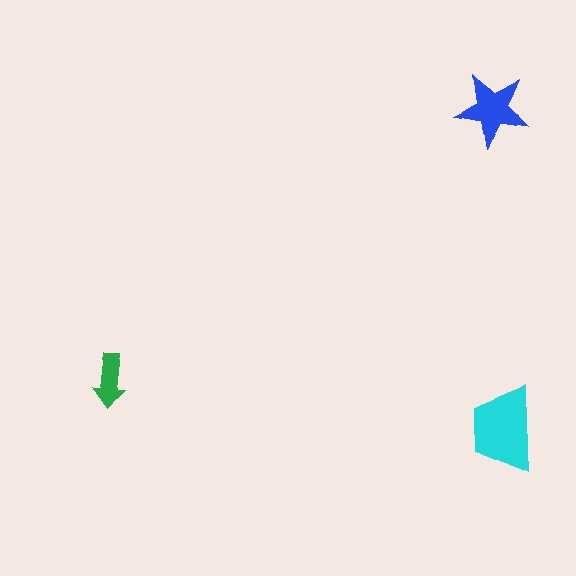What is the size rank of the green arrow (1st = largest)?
3rd.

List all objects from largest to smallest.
The cyan trapezoid, the blue star, the green arrow.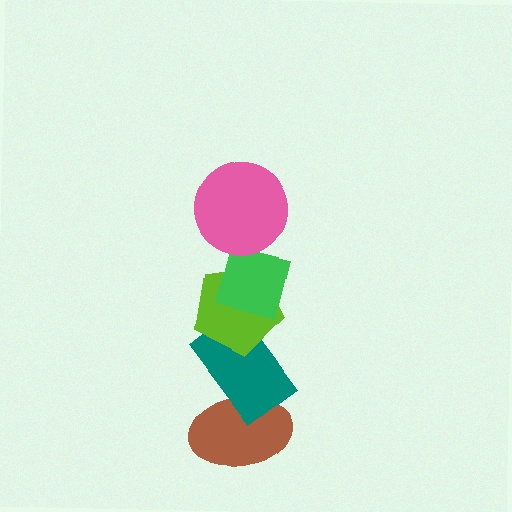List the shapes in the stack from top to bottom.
From top to bottom: the pink circle, the green diamond, the lime pentagon, the teal rectangle, the brown ellipse.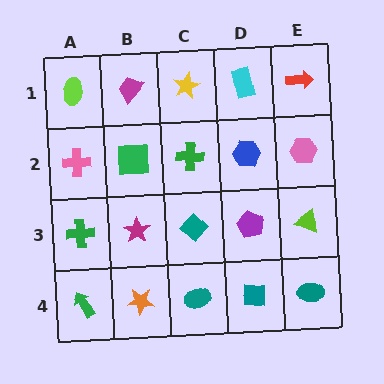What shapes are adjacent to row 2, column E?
A red arrow (row 1, column E), a lime triangle (row 3, column E), a blue hexagon (row 2, column D).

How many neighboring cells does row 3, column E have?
3.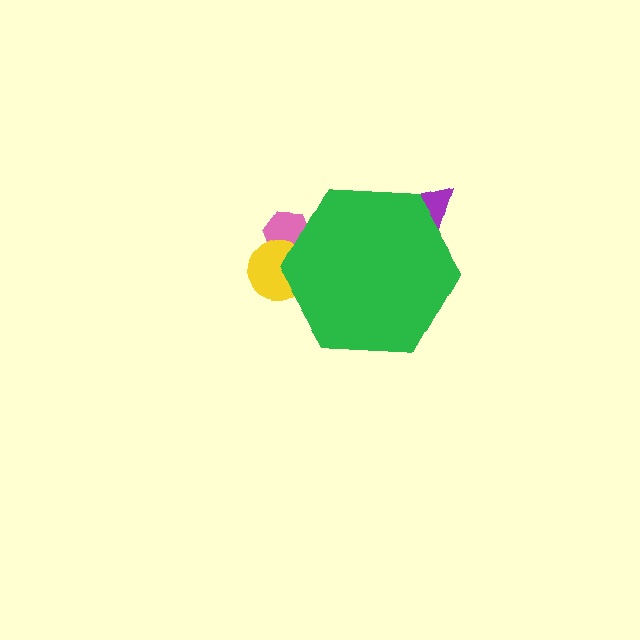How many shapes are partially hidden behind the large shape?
3 shapes are partially hidden.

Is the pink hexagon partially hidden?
Yes, the pink hexagon is partially hidden behind the green hexagon.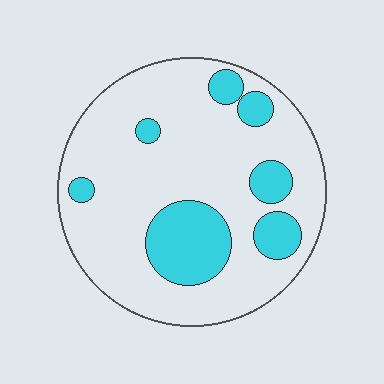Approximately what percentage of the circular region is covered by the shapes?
Approximately 20%.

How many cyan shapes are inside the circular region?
7.